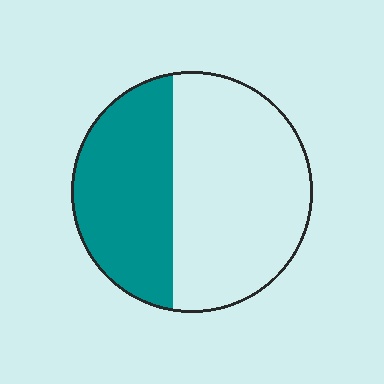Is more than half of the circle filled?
No.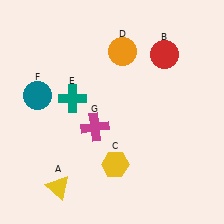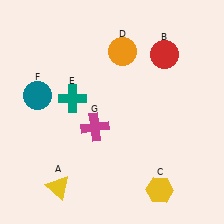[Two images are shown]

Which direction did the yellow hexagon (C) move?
The yellow hexagon (C) moved right.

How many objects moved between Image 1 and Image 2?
1 object moved between the two images.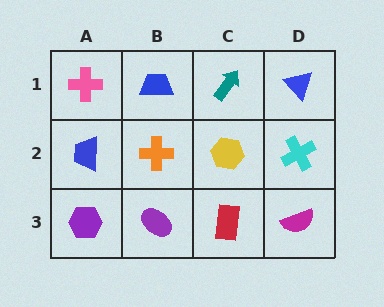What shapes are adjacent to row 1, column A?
A blue trapezoid (row 2, column A), a blue trapezoid (row 1, column B).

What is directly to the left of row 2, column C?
An orange cross.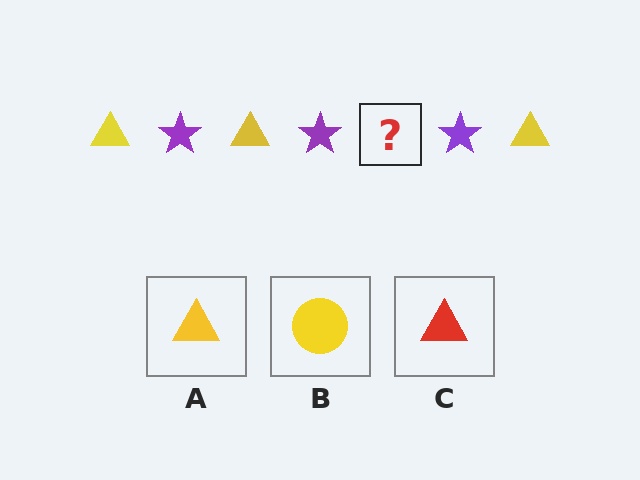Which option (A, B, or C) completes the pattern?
A.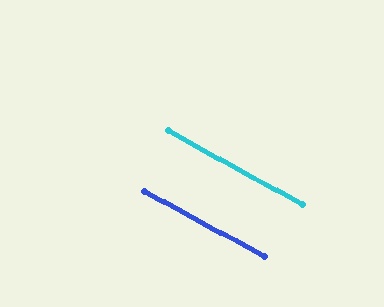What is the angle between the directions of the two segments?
Approximately 0 degrees.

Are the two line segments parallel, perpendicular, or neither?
Parallel — their directions differ by only 0.2°.